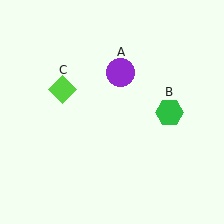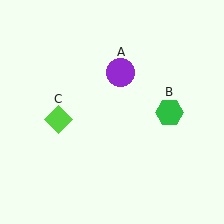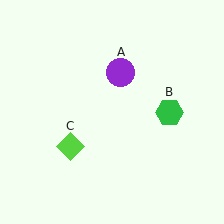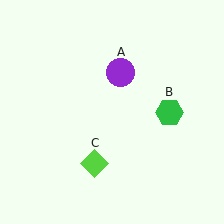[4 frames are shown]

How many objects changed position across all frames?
1 object changed position: lime diamond (object C).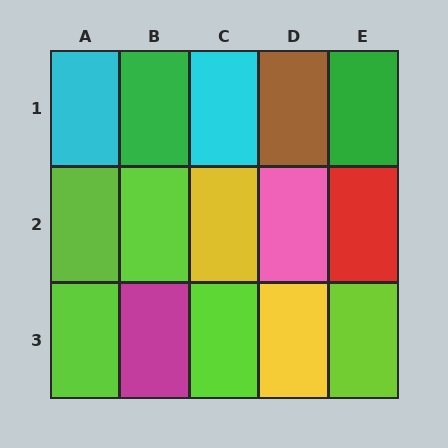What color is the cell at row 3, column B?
Magenta.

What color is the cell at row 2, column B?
Lime.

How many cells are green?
2 cells are green.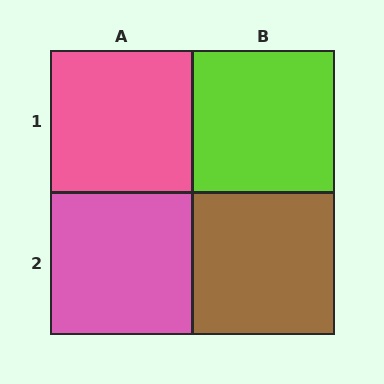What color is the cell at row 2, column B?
Brown.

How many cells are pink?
2 cells are pink.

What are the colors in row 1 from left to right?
Pink, lime.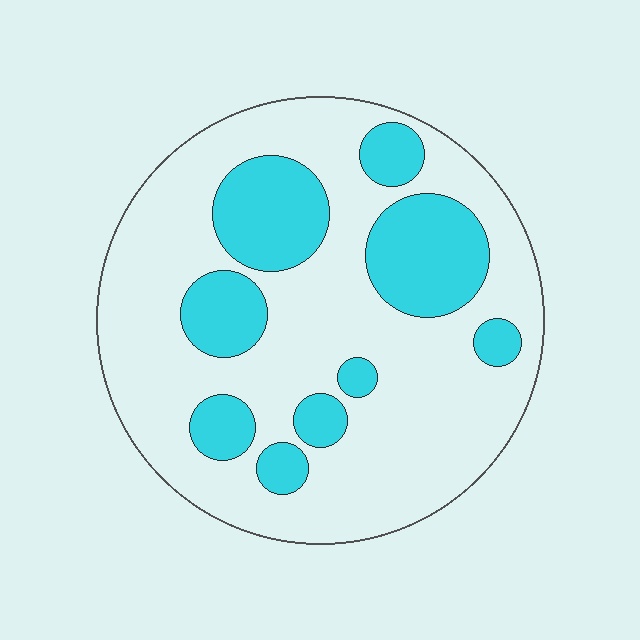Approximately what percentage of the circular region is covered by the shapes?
Approximately 30%.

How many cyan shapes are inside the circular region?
9.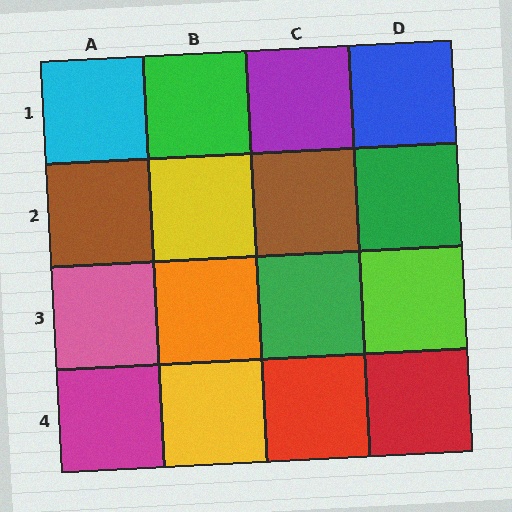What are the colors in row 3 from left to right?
Pink, orange, green, lime.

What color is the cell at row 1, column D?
Blue.